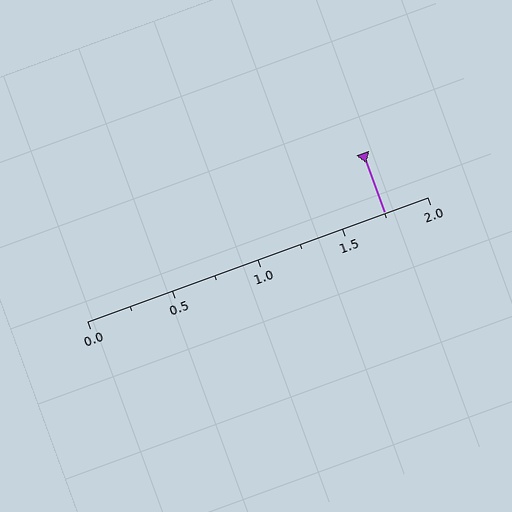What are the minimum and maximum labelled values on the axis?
The axis runs from 0.0 to 2.0.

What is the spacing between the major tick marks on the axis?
The major ticks are spaced 0.5 apart.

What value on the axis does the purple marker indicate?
The marker indicates approximately 1.75.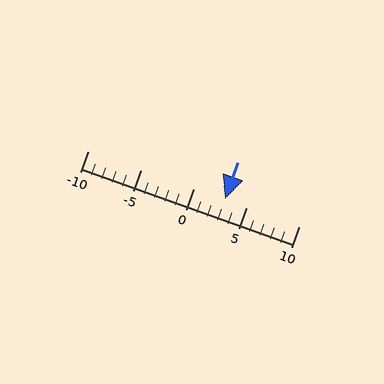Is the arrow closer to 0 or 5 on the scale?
The arrow is closer to 5.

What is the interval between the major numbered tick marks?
The major tick marks are spaced 5 units apart.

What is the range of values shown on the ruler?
The ruler shows values from -10 to 10.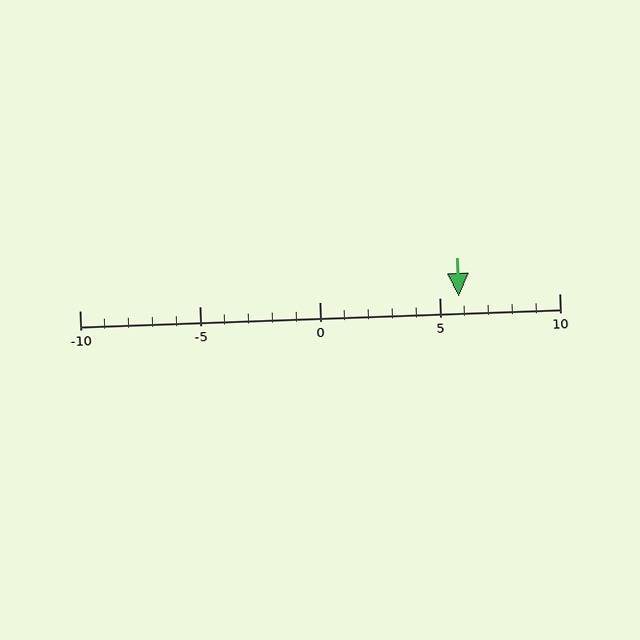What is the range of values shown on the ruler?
The ruler shows values from -10 to 10.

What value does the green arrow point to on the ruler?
The green arrow points to approximately 6.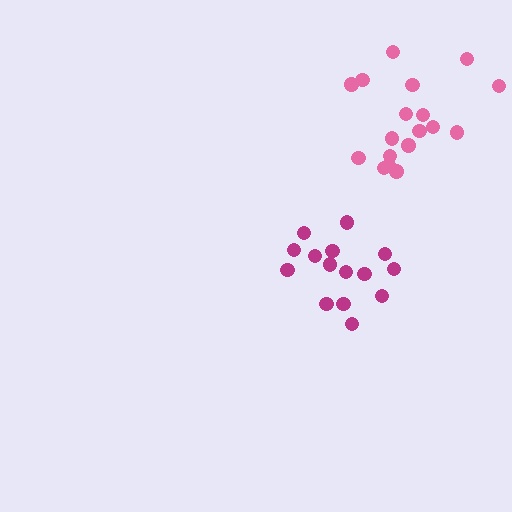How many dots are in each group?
Group 1: 18 dots, Group 2: 15 dots (33 total).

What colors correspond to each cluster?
The clusters are colored: pink, magenta.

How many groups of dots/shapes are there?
There are 2 groups.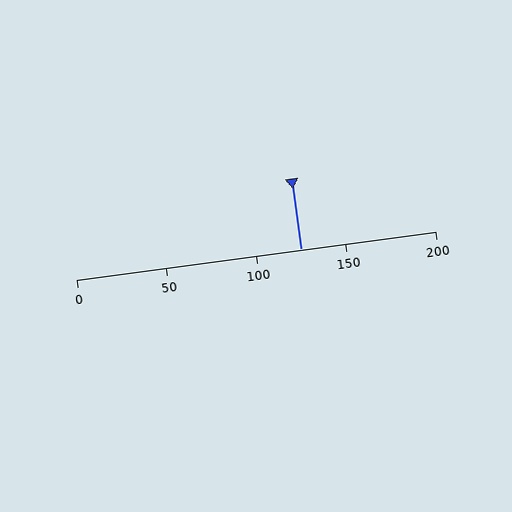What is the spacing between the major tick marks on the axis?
The major ticks are spaced 50 apart.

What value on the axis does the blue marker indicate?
The marker indicates approximately 125.